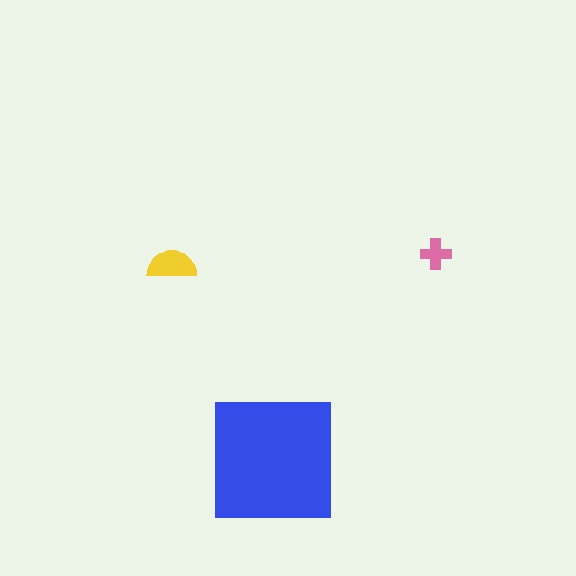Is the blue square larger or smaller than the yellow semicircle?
Larger.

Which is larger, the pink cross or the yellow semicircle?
The yellow semicircle.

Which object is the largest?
The blue square.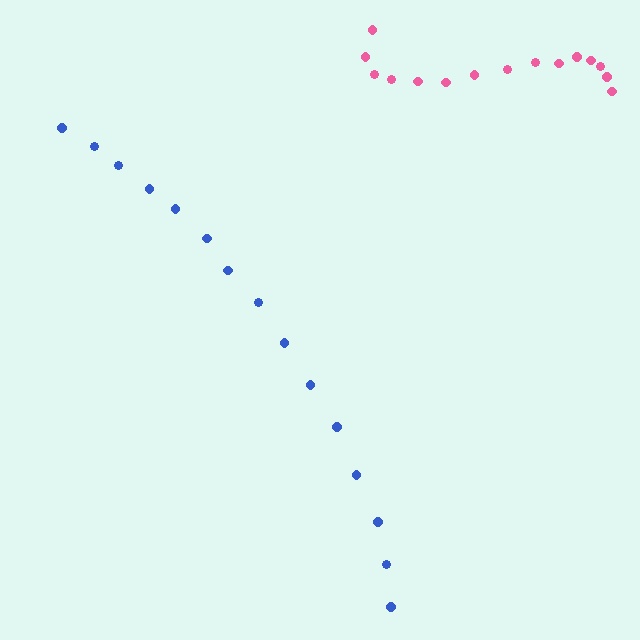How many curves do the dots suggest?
There are 2 distinct paths.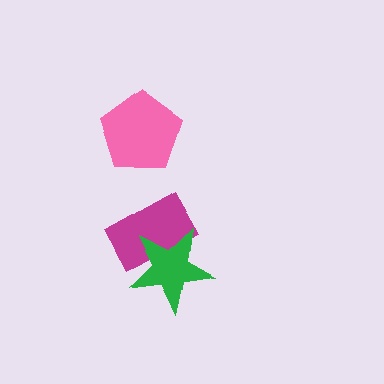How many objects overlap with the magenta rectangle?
1 object overlaps with the magenta rectangle.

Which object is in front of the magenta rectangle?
The green star is in front of the magenta rectangle.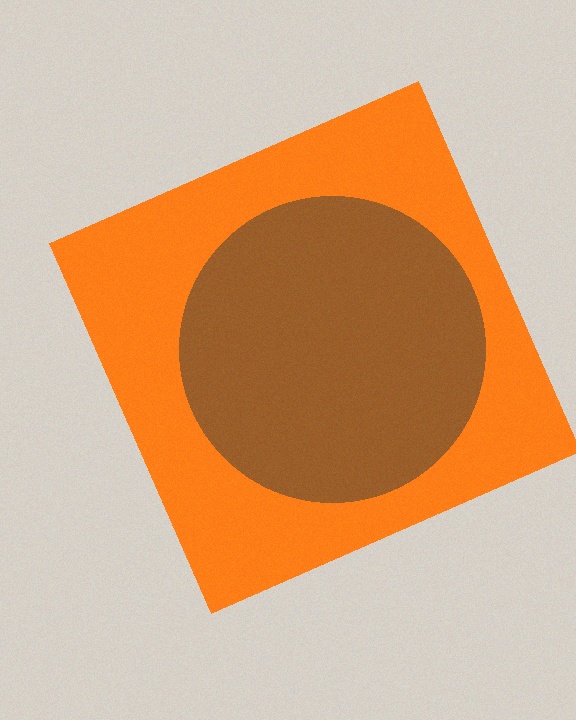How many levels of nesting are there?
2.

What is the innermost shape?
The brown circle.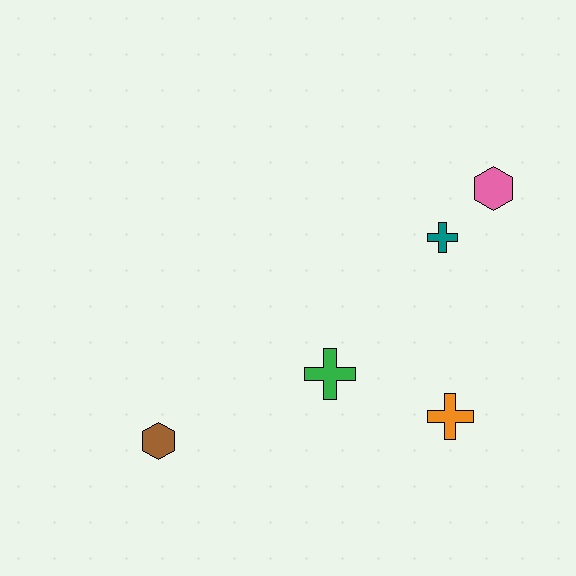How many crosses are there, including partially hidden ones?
There are 3 crosses.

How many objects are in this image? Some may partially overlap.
There are 5 objects.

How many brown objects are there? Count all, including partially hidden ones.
There is 1 brown object.